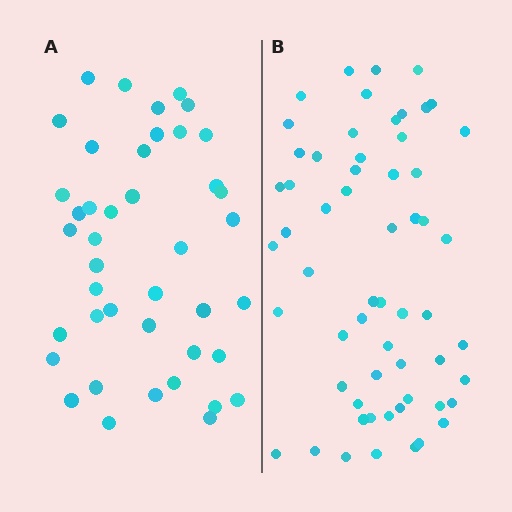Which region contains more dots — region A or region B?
Region B (the right region) has more dots.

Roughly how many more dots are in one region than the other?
Region B has approximately 15 more dots than region A.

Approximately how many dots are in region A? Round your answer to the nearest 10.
About 40 dots. (The exact count is 42, which rounds to 40.)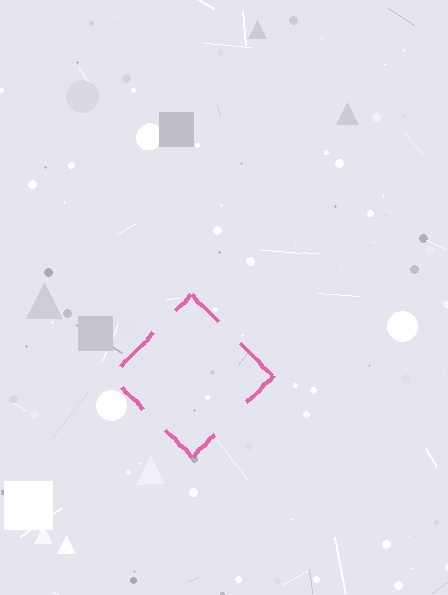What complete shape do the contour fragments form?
The contour fragments form a diamond.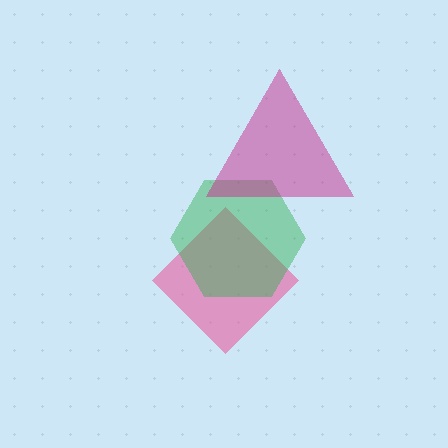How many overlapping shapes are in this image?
There are 3 overlapping shapes in the image.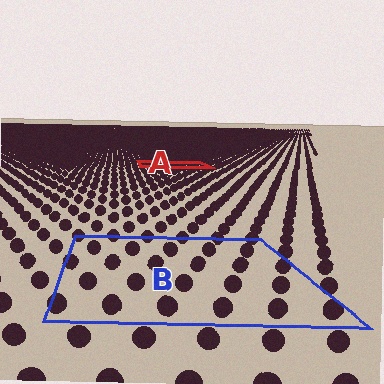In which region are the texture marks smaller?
The texture marks are smaller in region A, because it is farther away.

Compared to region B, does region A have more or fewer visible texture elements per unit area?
Region A has more texture elements per unit area — they are packed more densely because it is farther away.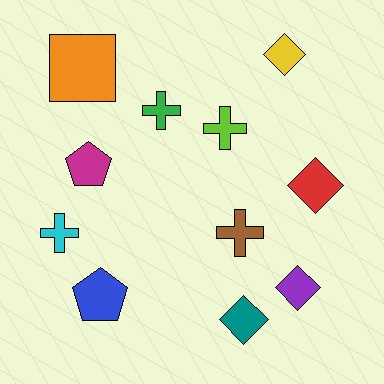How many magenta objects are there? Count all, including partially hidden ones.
There is 1 magenta object.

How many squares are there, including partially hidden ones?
There is 1 square.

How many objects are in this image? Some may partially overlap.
There are 11 objects.